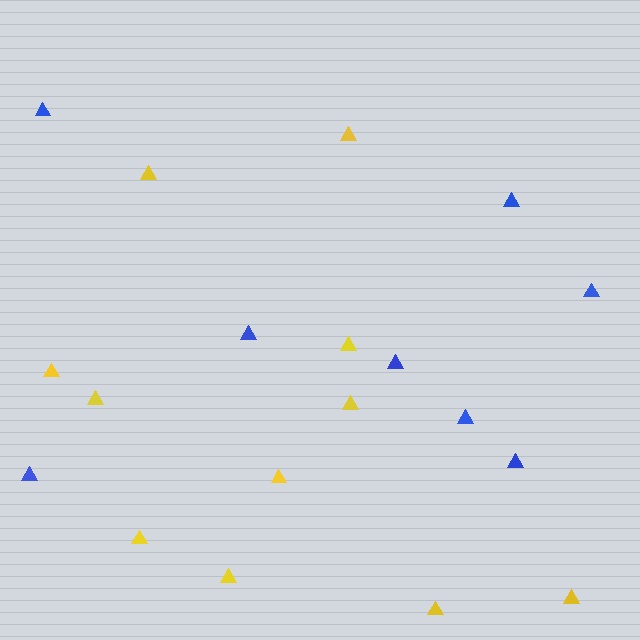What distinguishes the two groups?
There are 2 groups: one group of yellow triangles (11) and one group of blue triangles (8).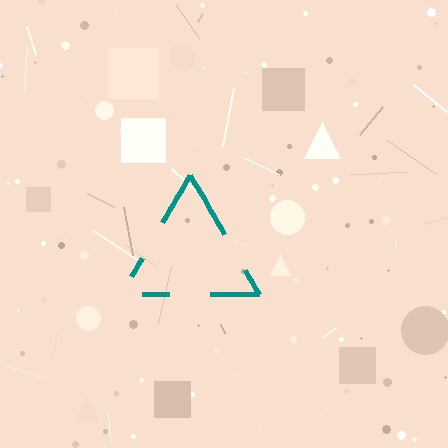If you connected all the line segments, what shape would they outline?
They would outline a triangle.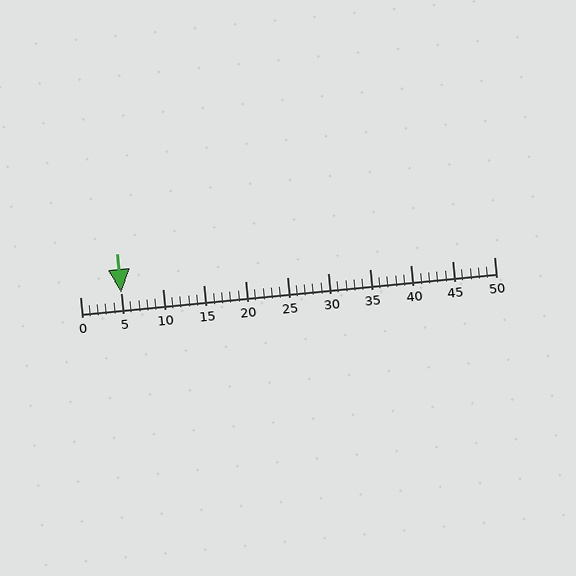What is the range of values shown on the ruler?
The ruler shows values from 0 to 50.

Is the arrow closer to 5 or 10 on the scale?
The arrow is closer to 5.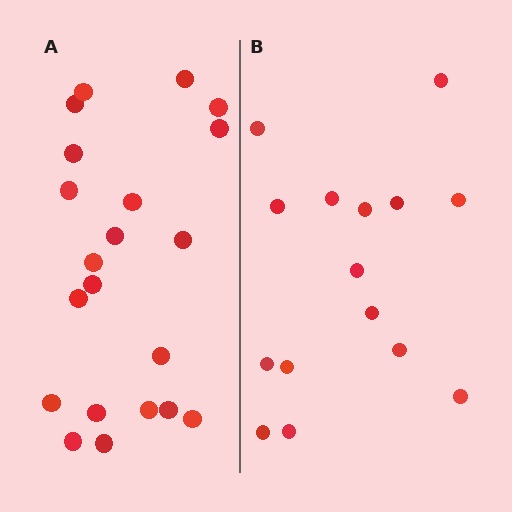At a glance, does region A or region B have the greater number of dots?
Region A (the left region) has more dots.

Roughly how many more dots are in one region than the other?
Region A has about 6 more dots than region B.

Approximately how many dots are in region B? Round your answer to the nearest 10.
About 20 dots. (The exact count is 15, which rounds to 20.)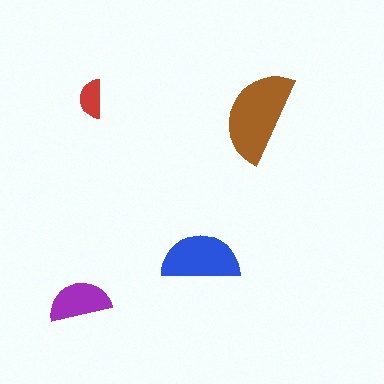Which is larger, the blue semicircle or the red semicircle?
The blue one.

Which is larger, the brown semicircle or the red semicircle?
The brown one.